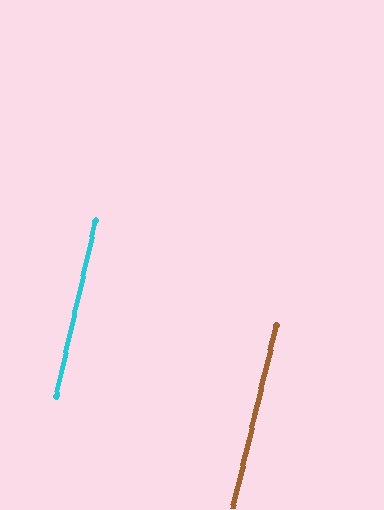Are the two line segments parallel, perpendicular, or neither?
Parallel — their directions differ by only 0.8°.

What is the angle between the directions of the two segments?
Approximately 1 degree.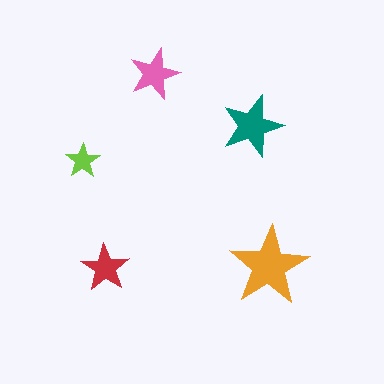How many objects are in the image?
There are 5 objects in the image.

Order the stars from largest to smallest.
the orange one, the teal one, the pink one, the red one, the lime one.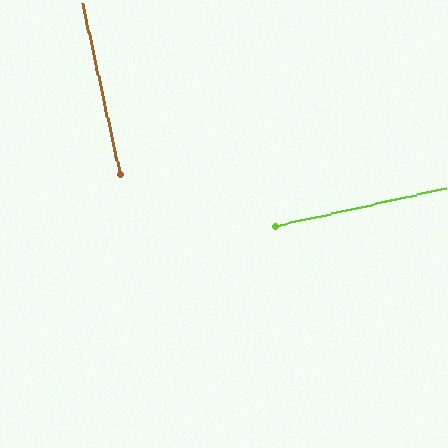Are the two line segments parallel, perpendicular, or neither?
Perpendicular — they meet at approximately 89°.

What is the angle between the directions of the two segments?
Approximately 89 degrees.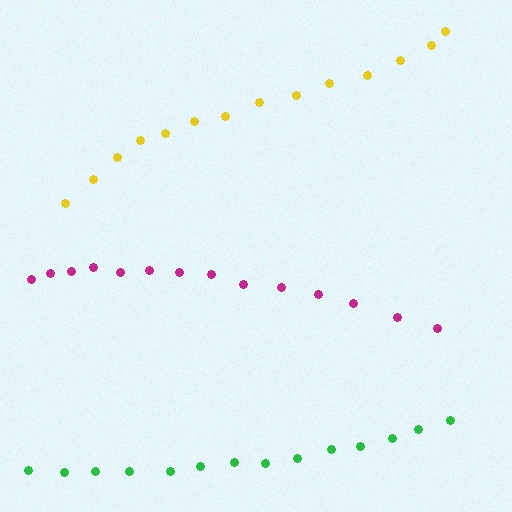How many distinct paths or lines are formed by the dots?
There are 3 distinct paths.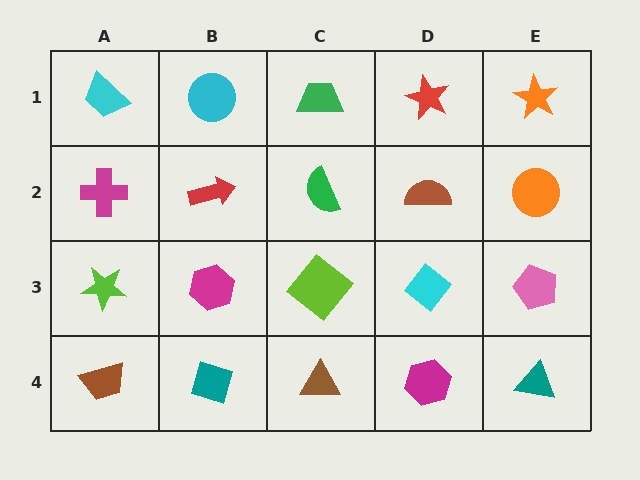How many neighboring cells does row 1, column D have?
3.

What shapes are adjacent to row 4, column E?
A pink pentagon (row 3, column E), a magenta hexagon (row 4, column D).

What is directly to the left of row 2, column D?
A green semicircle.